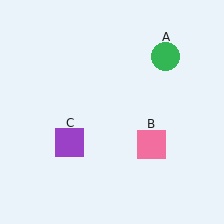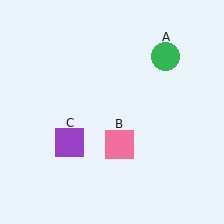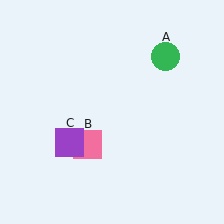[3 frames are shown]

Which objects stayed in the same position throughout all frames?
Green circle (object A) and purple square (object C) remained stationary.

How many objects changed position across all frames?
1 object changed position: pink square (object B).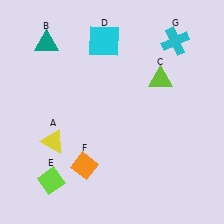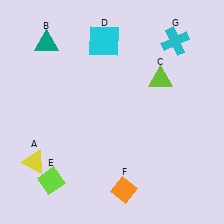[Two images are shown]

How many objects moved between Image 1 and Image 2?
2 objects moved between the two images.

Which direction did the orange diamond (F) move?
The orange diamond (F) moved right.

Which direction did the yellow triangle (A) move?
The yellow triangle (A) moved down.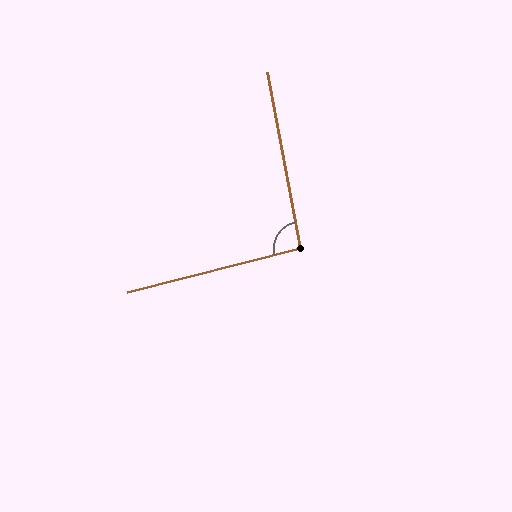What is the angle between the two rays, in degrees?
Approximately 94 degrees.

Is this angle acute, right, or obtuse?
It is approximately a right angle.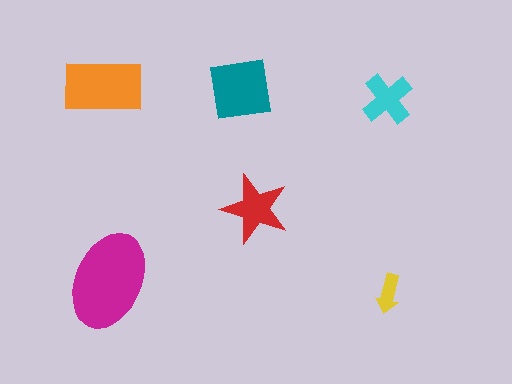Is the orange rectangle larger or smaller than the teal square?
Larger.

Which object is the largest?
The magenta ellipse.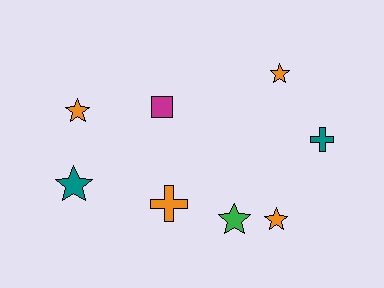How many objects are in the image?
There are 8 objects.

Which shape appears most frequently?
Star, with 5 objects.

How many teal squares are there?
There are no teal squares.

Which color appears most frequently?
Orange, with 4 objects.